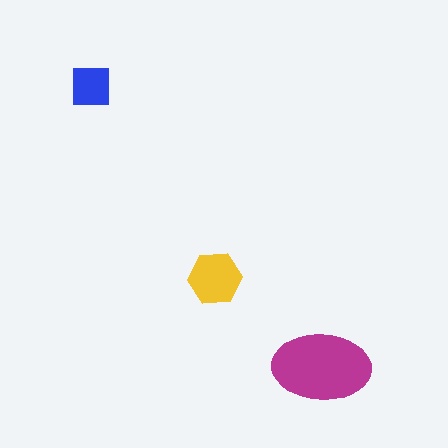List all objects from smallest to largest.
The blue square, the yellow hexagon, the magenta ellipse.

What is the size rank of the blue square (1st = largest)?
3rd.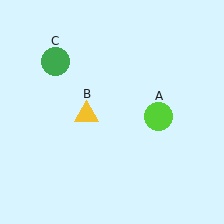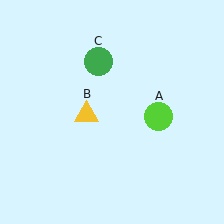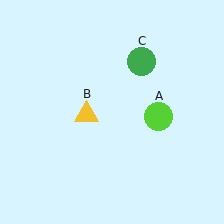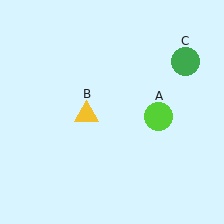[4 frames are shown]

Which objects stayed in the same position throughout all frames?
Lime circle (object A) and yellow triangle (object B) remained stationary.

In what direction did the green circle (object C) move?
The green circle (object C) moved right.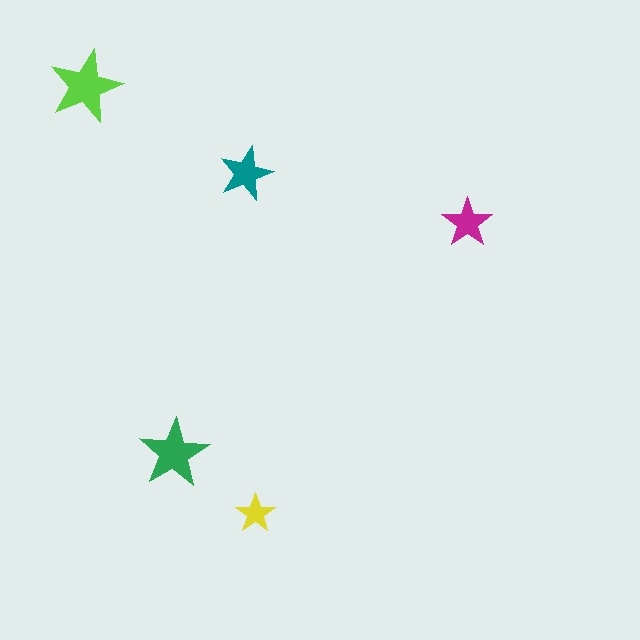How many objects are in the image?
There are 5 objects in the image.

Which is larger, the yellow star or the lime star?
The lime one.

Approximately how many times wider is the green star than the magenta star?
About 1.5 times wider.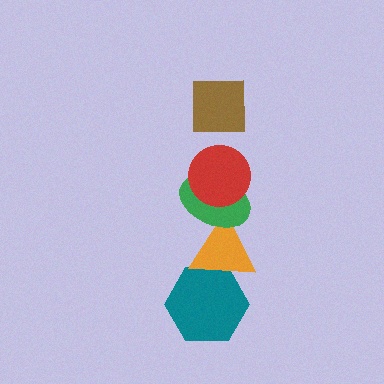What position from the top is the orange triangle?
The orange triangle is 4th from the top.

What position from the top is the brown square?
The brown square is 1st from the top.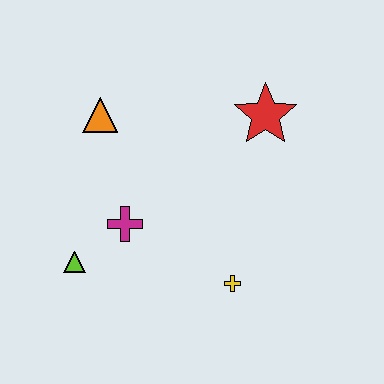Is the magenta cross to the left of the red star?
Yes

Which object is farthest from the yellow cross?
The orange triangle is farthest from the yellow cross.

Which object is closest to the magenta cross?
The lime triangle is closest to the magenta cross.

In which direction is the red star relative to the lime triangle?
The red star is to the right of the lime triangle.